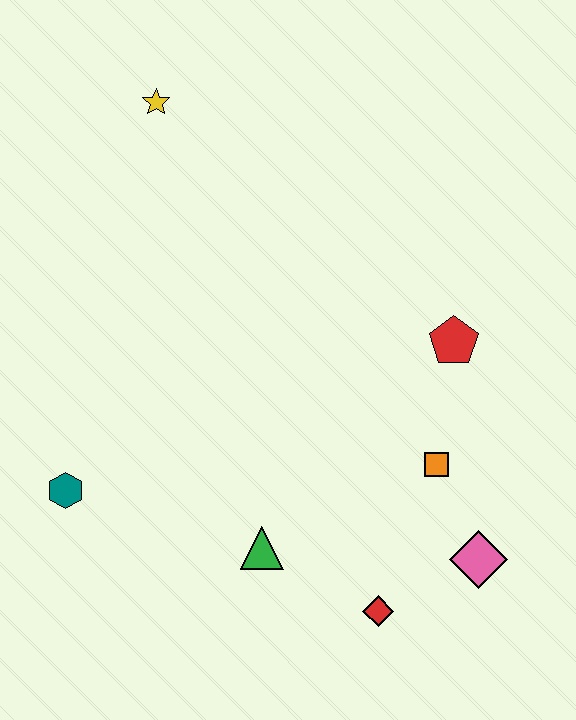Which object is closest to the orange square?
The pink diamond is closest to the orange square.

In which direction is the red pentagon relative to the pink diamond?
The red pentagon is above the pink diamond.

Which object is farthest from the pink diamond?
The yellow star is farthest from the pink diamond.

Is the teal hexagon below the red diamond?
No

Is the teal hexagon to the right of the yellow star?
No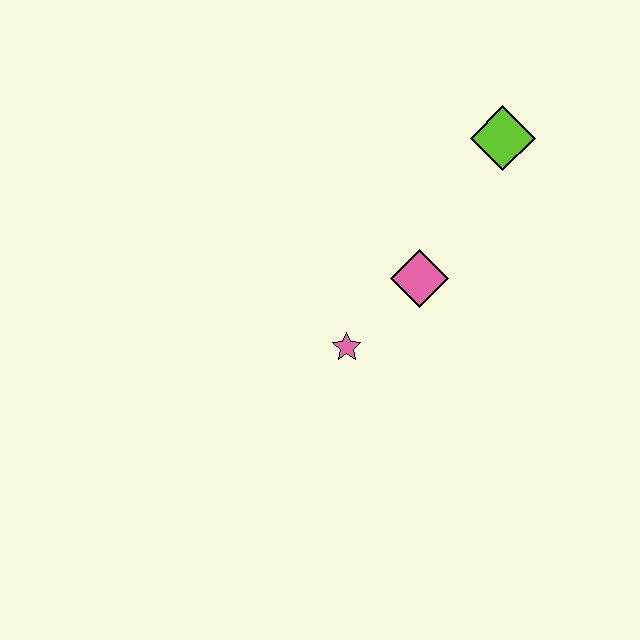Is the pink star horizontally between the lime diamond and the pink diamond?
No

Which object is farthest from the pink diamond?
The lime diamond is farthest from the pink diamond.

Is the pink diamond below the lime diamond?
Yes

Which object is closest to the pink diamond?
The pink star is closest to the pink diamond.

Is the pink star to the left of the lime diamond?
Yes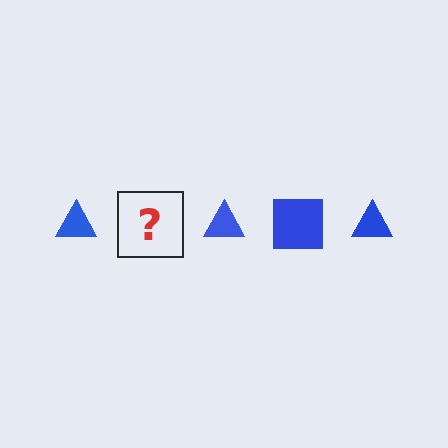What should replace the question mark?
The question mark should be replaced with a blue square.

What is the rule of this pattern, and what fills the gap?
The rule is that the pattern cycles through triangle, square shapes in blue. The gap should be filled with a blue square.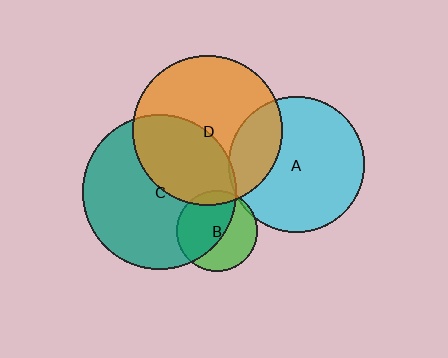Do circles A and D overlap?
Yes.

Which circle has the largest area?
Circle C (teal).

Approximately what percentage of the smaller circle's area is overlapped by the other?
Approximately 25%.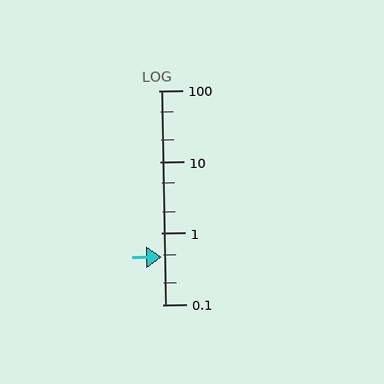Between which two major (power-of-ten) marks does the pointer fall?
The pointer is between 0.1 and 1.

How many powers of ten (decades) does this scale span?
The scale spans 3 decades, from 0.1 to 100.